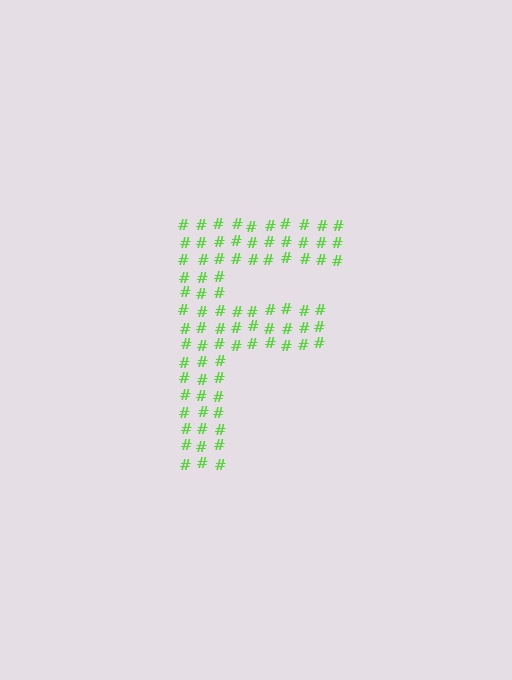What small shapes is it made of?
It is made of small hash symbols.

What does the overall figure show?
The overall figure shows the letter F.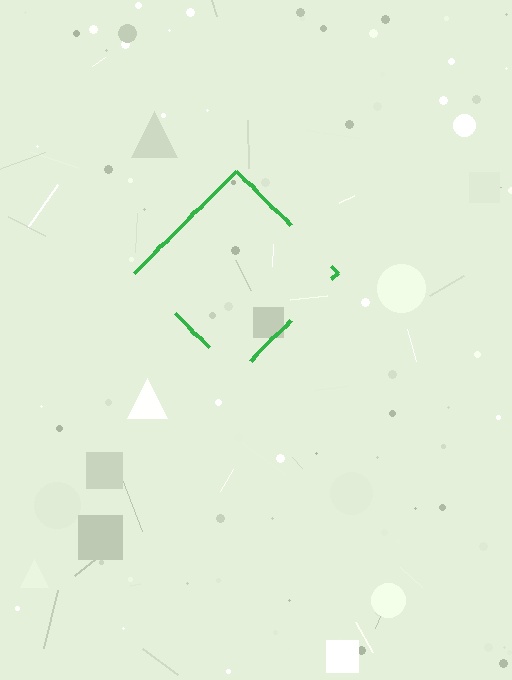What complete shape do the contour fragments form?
The contour fragments form a diamond.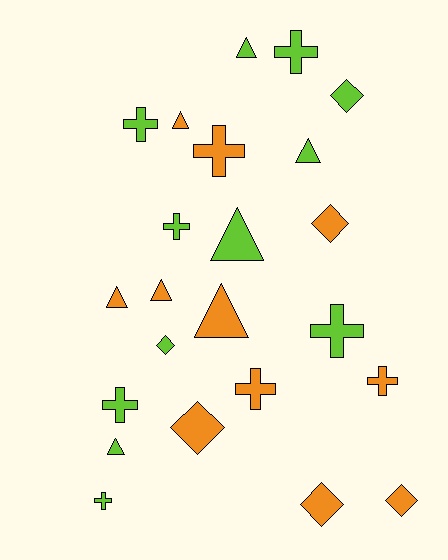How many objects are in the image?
There are 23 objects.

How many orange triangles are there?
There are 4 orange triangles.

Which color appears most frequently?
Lime, with 12 objects.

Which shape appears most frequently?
Cross, with 9 objects.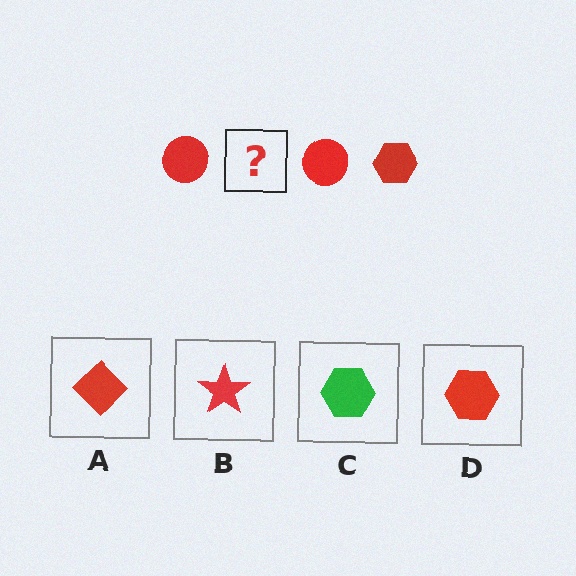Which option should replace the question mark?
Option D.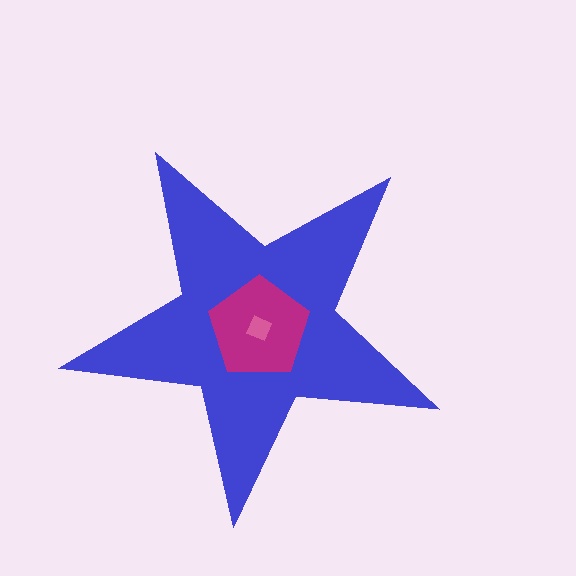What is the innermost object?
The pink diamond.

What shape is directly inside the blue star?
The magenta pentagon.